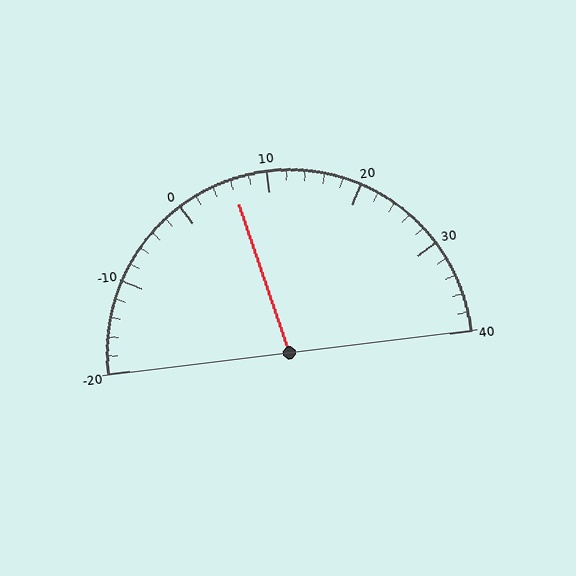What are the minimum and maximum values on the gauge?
The gauge ranges from -20 to 40.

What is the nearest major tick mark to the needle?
The nearest major tick mark is 10.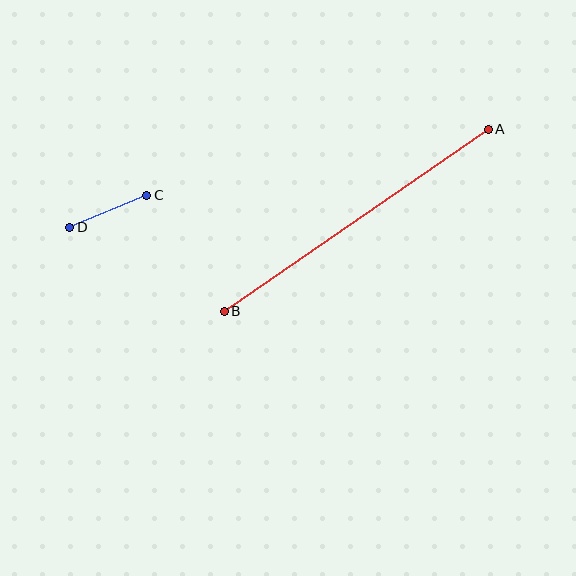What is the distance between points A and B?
The distance is approximately 321 pixels.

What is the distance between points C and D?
The distance is approximately 83 pixels.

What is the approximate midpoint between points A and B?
The midpoint is at approximately (356, 220) pixels.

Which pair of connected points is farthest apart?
Points A and B are farthest apart.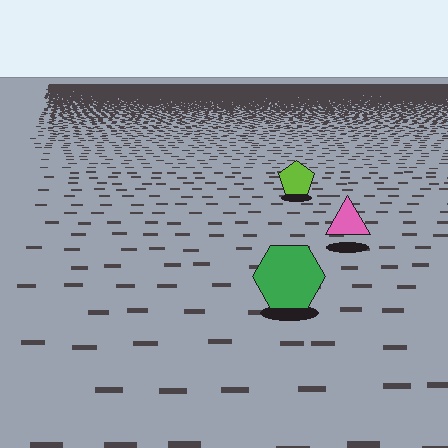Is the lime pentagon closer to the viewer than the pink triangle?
No. The pink triangle is closer — you can tell from the texture gradient: the ground texture is coarser near it.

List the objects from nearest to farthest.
From nearest to farthest: the green hexagon, the pink triangle, the lime pentagon.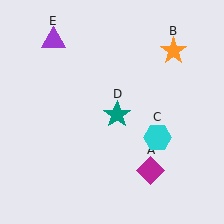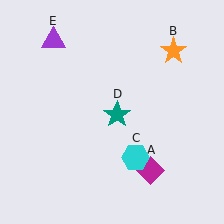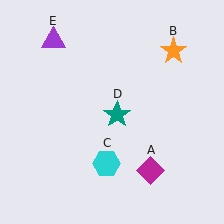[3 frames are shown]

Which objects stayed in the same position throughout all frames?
Magenta diamond (object A) and orange star (object B) and teal star (object D) and purple triangle (object E) remained stationary.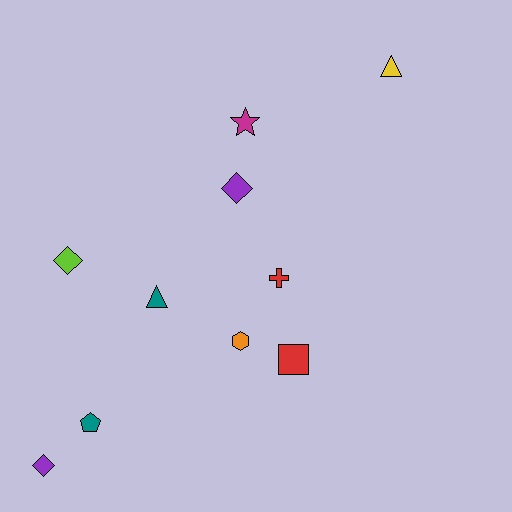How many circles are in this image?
There are no circles.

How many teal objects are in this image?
There are 2 teal objects.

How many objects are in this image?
There are 10 objects.